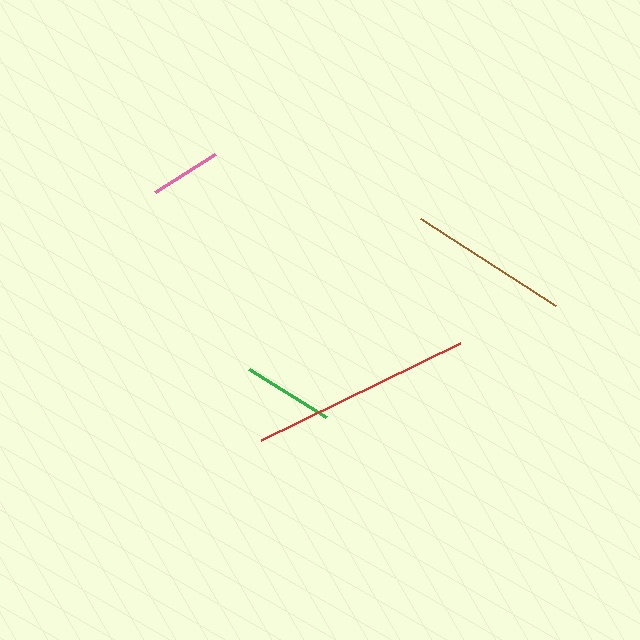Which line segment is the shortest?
The pink line is the shortest at approximately 71 pixels.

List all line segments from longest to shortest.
From longest to shortest: red, brown, green, pink.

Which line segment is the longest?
The red line is the longest at approximately 221 pixels.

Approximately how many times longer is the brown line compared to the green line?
The brown line is approximately 1.8 times the length of the green line.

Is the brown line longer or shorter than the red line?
The red line is longer than the brown line.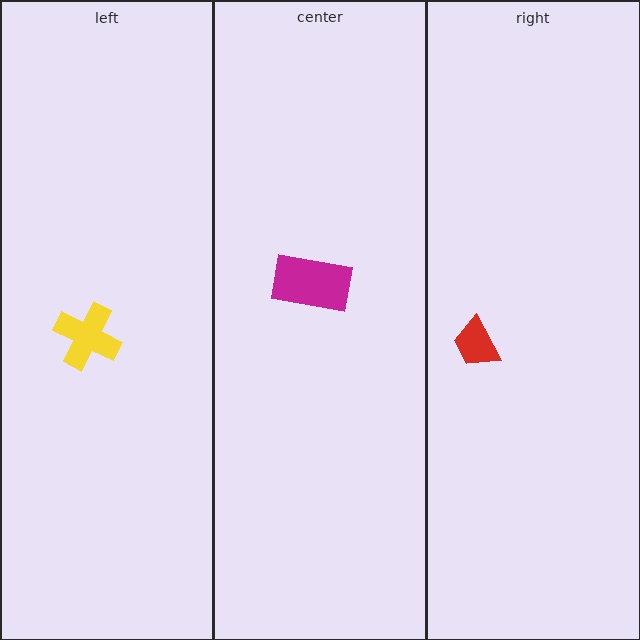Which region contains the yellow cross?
The left region.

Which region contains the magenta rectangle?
The center region.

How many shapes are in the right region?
1.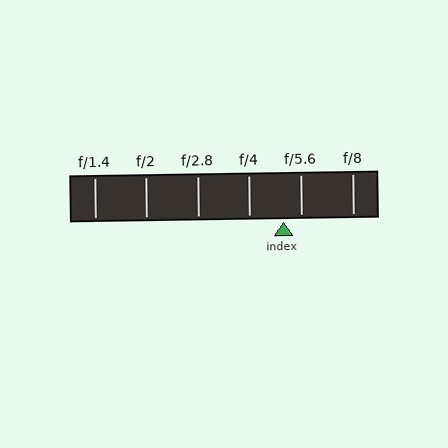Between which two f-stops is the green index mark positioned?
The index mark is between f/4 and f/5.6.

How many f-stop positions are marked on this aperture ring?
There are 6 f-stop positions marked.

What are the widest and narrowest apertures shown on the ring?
The widest aperture shown is f/1.4 and the narrowest is f/8.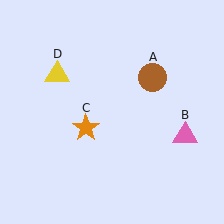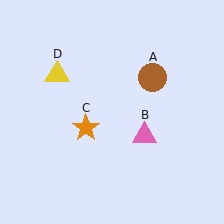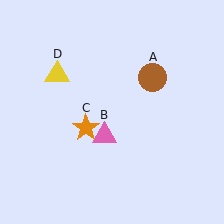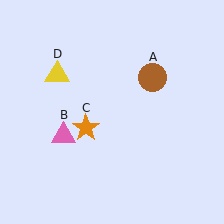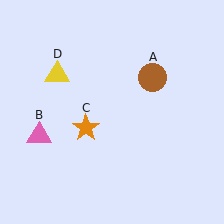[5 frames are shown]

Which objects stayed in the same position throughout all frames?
Brown circle (object A) and orange star (object C) and yellow triangle (object D) remained stationary.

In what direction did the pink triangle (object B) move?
The pink triangle (object B) moved left.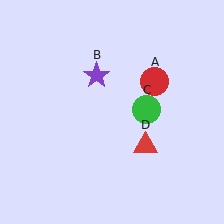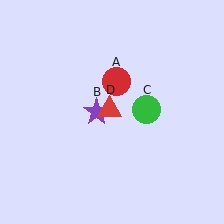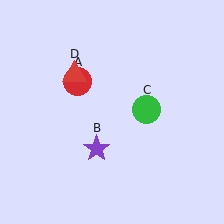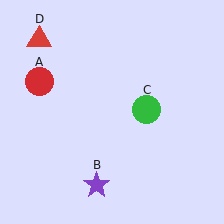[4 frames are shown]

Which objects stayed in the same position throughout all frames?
Green circle (object C) remained stationary.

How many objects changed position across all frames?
3 objects changed position: red circle (object A), purple star (object B), red triangle (object D).